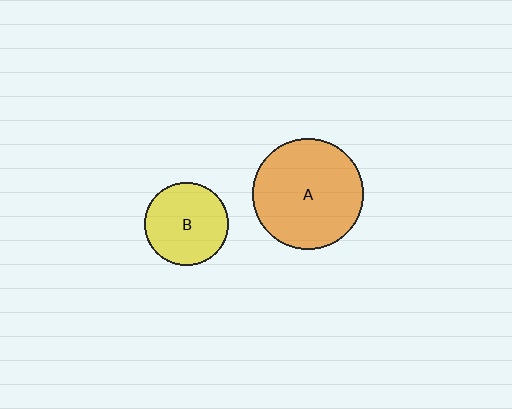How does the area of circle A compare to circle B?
Approximately 1.8 times.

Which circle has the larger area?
Circle A (orange).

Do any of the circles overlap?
No, none of the circles overlap.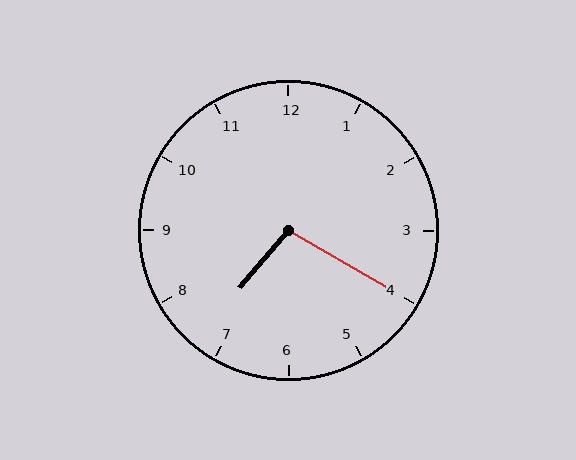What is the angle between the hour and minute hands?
Approximately 100 degrees.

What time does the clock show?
7:20.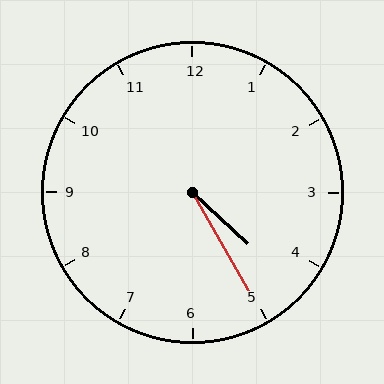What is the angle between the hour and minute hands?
Approximately 18 degrees.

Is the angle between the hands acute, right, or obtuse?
It is acute.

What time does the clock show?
4:25.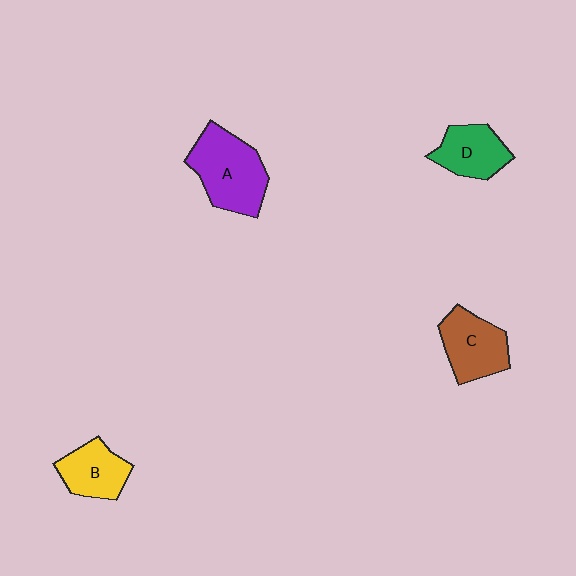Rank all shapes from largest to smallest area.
From largest to smallest: A (purple), C (brown), D (green), B (yellow).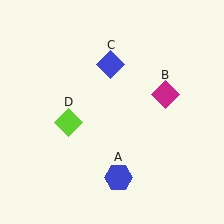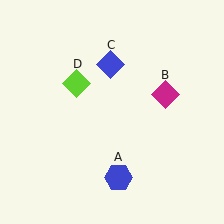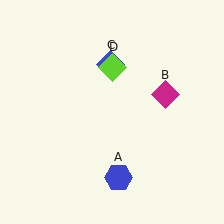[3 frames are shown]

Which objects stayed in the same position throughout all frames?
Blue hexagon (object A) and magenta diamond (object B) and blue diamond (object C) remained stationary.